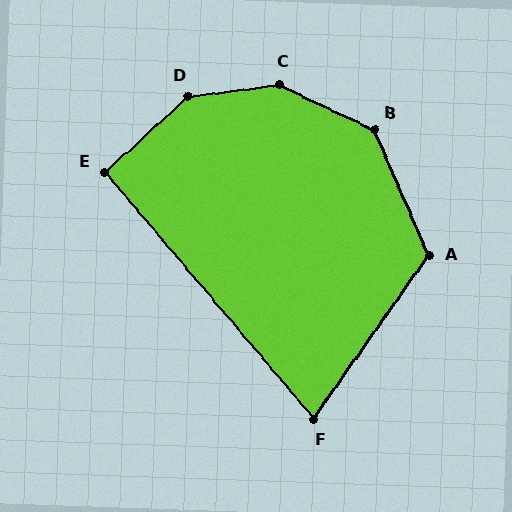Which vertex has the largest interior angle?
C, at approximately 147 degrees.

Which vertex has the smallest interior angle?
F, at approximately 75 degrees.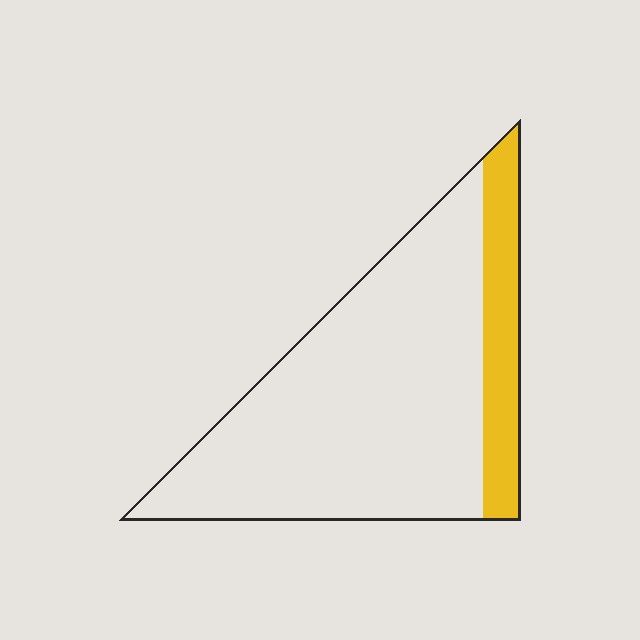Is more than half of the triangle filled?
No.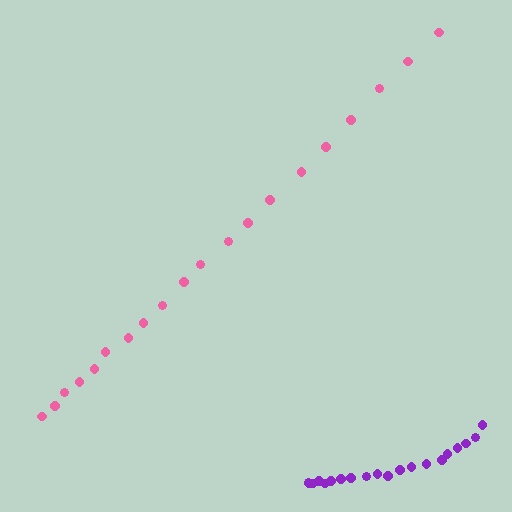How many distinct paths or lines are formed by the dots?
There are 2 distinct paths.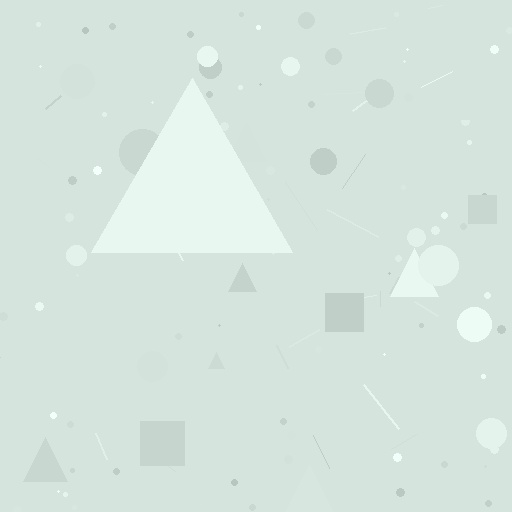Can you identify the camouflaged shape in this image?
The camouflaged shape is a triangle.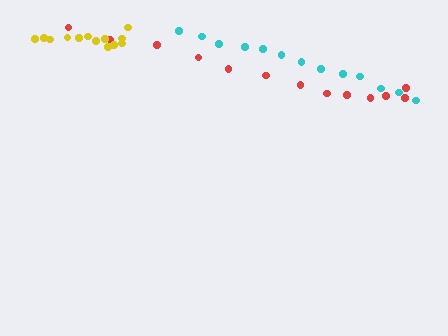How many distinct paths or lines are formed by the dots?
There are 3 distinct paths.